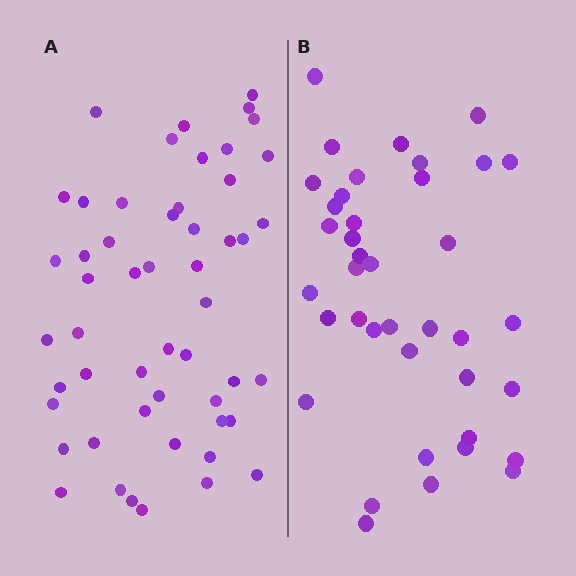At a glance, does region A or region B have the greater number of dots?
Region A (the left region) has more dots.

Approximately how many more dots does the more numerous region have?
Region A has approximately 15 more dots than region B.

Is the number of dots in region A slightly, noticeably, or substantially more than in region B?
Region A has noticeably more, but not dramatically so. The ratio is roughly 1.3 to 1.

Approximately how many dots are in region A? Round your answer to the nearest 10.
About 50 dots. (The exact count is 52, which rounds to 50.)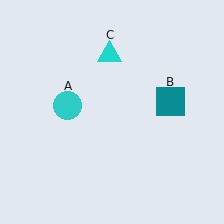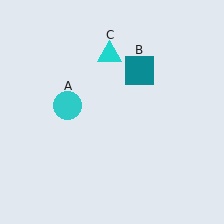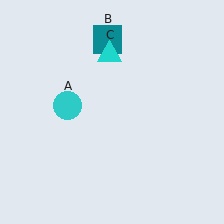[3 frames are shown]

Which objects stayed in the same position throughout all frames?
Cyan circle (object A) and cyan triangle (object C) remained stationary.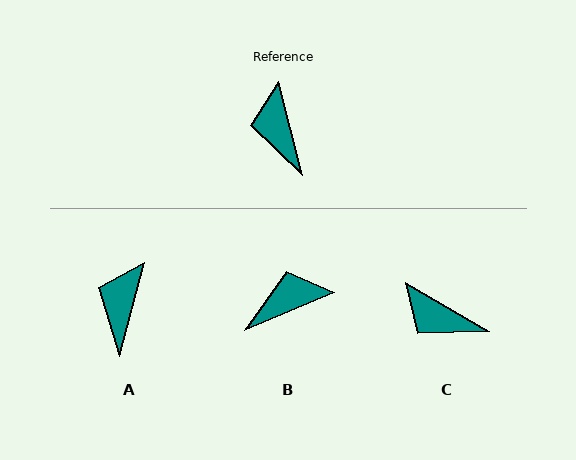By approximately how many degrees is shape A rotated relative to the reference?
Approximately 29 degrees clockwise.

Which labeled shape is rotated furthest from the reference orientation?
B, about 81 degrees away.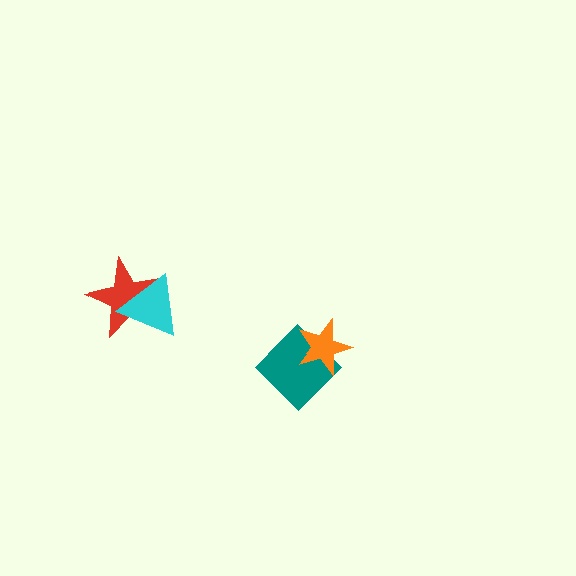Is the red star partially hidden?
Yes, it is partially covered by another shape.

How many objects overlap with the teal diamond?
1 object overlaps with the teal diamond.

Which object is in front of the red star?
The cyan triangle is in front of the red star.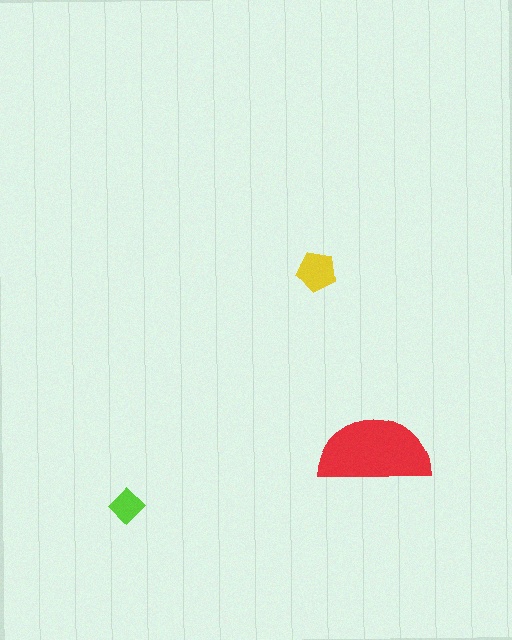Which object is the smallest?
The lime diamond.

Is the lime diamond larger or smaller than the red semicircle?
Smaller.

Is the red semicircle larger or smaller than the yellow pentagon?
Larger.